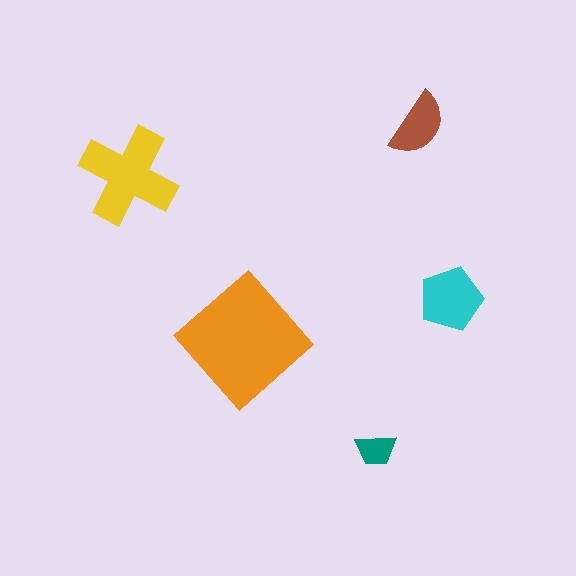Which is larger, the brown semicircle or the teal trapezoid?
The brown semicircle.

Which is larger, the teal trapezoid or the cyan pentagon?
The cyan pentagon.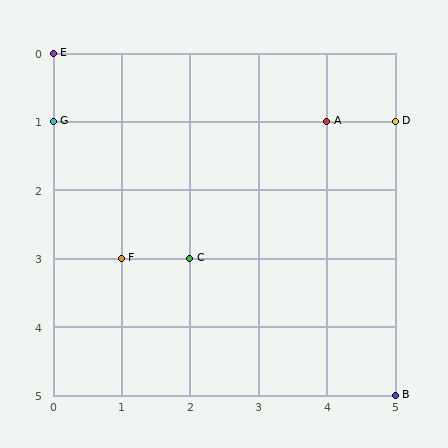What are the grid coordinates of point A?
Point A is at grid coordinates (4, 1).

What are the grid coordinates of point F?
Point F is at grid coordinates (1, 3).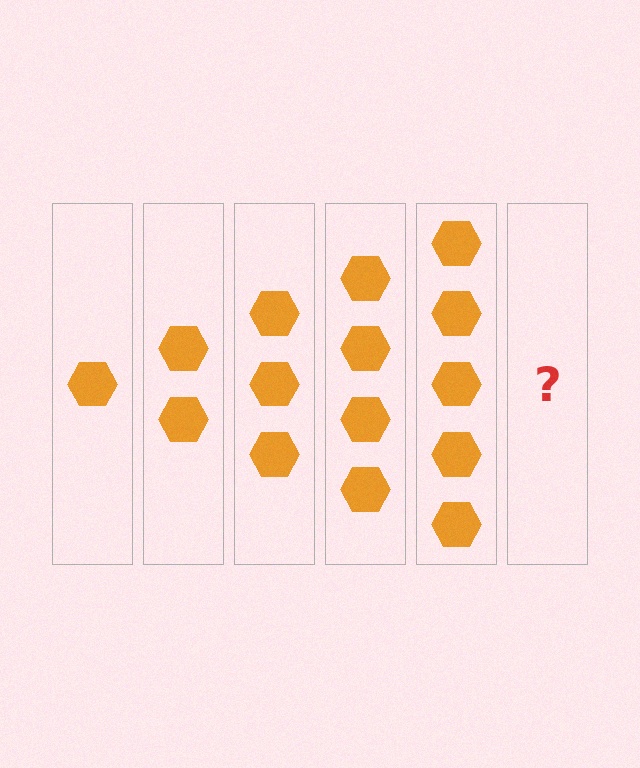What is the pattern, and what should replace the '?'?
The pattern is that each step adds one more hexagon. The '?' should be 6 hexagons.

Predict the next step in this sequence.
The next step is 6 hexagons.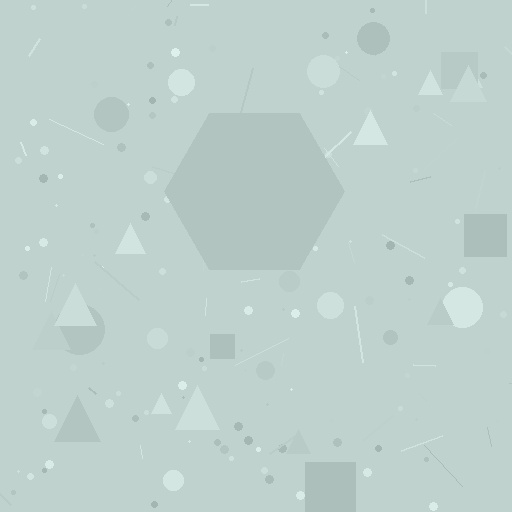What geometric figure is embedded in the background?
A hexagon is embedded in the background.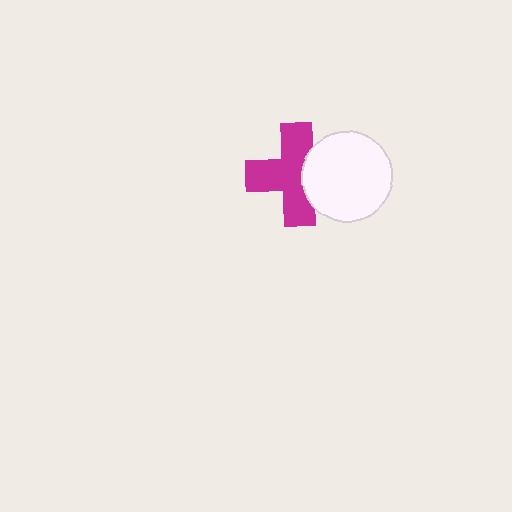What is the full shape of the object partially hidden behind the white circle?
The partially hidden object is a magenta cross.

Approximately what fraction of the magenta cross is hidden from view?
Roughly 31% of the magenta cross is hidden behind the white circle.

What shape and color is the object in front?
The object in front is a white circle.